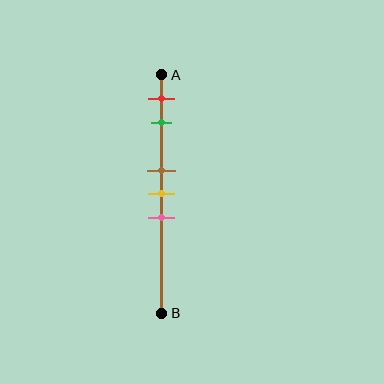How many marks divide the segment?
There are 5 marks dividing the segment.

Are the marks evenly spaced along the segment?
No, the marks are not evenly spaced.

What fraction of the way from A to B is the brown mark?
The brown mark is approximately 40% (0.4) of the way from A to B.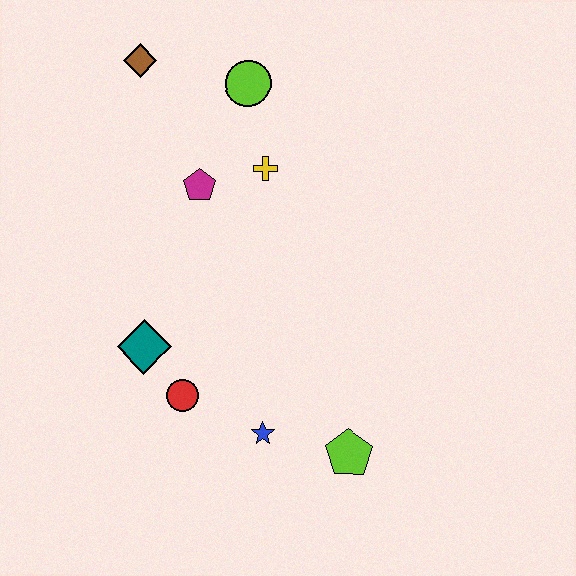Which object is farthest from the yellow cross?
The lime pentagon is farthest from the yellow cross.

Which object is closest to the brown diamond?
The lime circle is closest to the brown diamond.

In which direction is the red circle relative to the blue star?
The red circle is to the left of the blue star.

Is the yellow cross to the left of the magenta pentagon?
No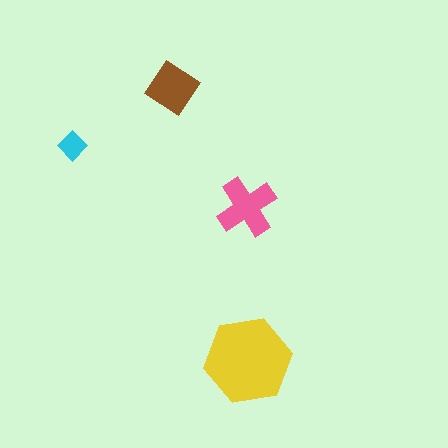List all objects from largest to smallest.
The yellow hexagon, the pink cross, the brown diamond, the cyan diamond.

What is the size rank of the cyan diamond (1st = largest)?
4th.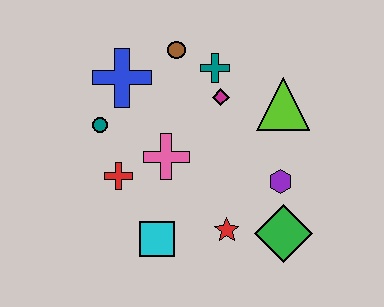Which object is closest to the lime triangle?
The magenta diamond is closest to the lime triangle.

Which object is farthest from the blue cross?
The green diamond is farthest from the blue cross.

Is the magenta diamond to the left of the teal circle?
No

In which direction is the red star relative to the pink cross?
The red star is below the pink cross.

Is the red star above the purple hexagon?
No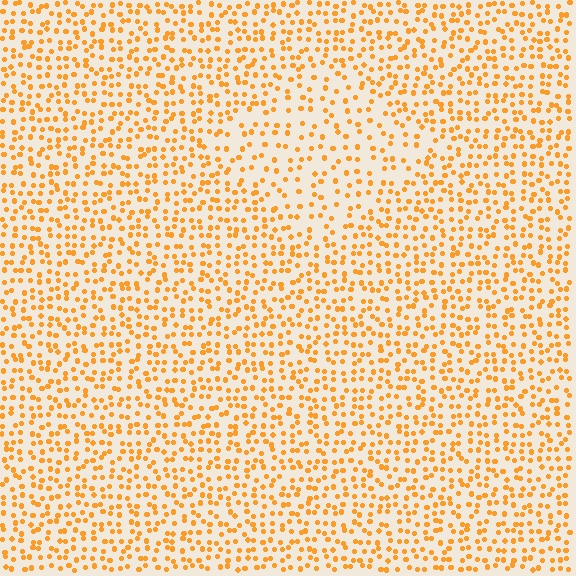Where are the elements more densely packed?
The elements are more densely packed outside the diamond boundary.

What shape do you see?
I see a diamond.